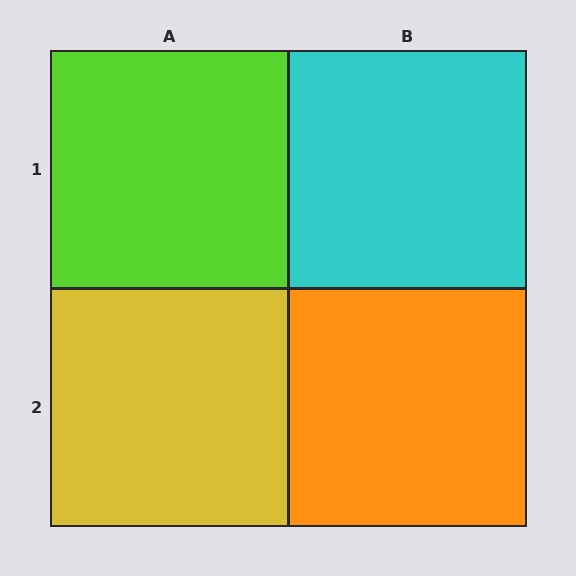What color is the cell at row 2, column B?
Orange.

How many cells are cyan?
1 cell is cyan.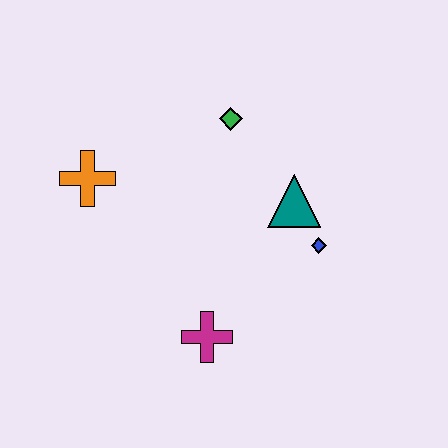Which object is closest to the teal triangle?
The blue diamond is closest to the teal triangle.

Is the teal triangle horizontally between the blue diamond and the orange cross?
Yes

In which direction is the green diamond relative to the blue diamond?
The green diamond is above the blue diamond.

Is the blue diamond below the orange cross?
Yes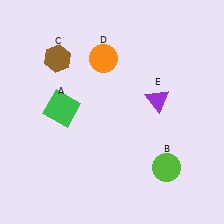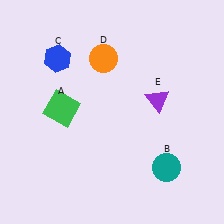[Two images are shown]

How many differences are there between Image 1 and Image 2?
There are 2 differences between the two images.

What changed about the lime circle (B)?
In Image 1, B is lime. In Image 2, it changed to teal.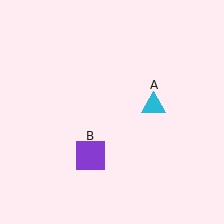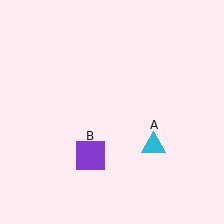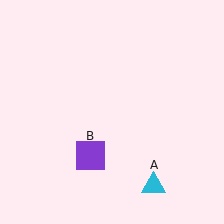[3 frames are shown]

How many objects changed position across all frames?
1 object changed position: cyan triangle (object A).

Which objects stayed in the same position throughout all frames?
Purple square (object B) remained stationary.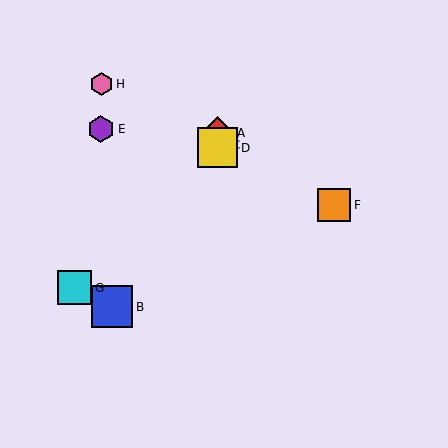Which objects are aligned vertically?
Objects A, C, D are aligned vertically.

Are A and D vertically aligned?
Yes, both are at x≈217.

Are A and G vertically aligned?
No, A is at x≈217 and G is at x≈75.